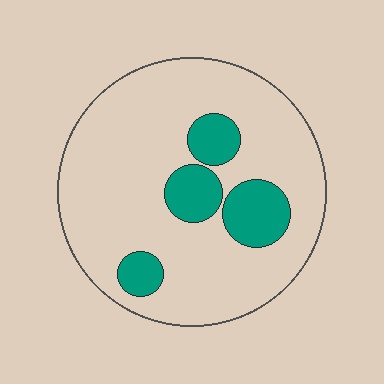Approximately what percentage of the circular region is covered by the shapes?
Approximately 20%.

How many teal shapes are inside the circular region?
4.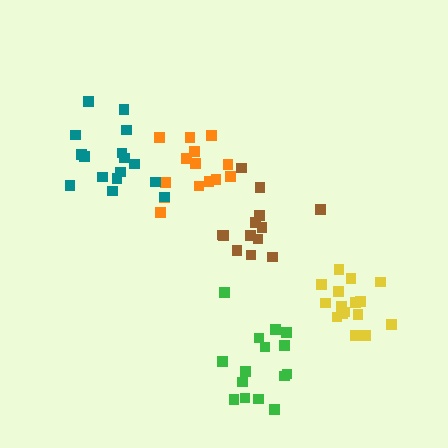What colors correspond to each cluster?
The clusters are colored: orange, green, yellow, teal, brown.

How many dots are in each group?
Group 1: 14 dots, Group 2: 15 dots, Group 3: 16 dots, Group 4: 16 dots, Group 5: 13 dots (74 total).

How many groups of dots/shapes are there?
There are 5 groups.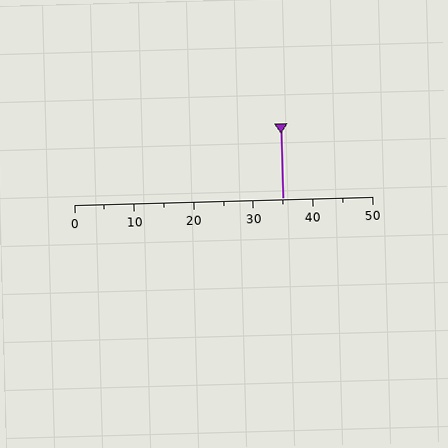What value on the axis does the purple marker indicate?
The marker indicates approximately 35.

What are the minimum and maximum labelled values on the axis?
The axis runs from 0 to 50.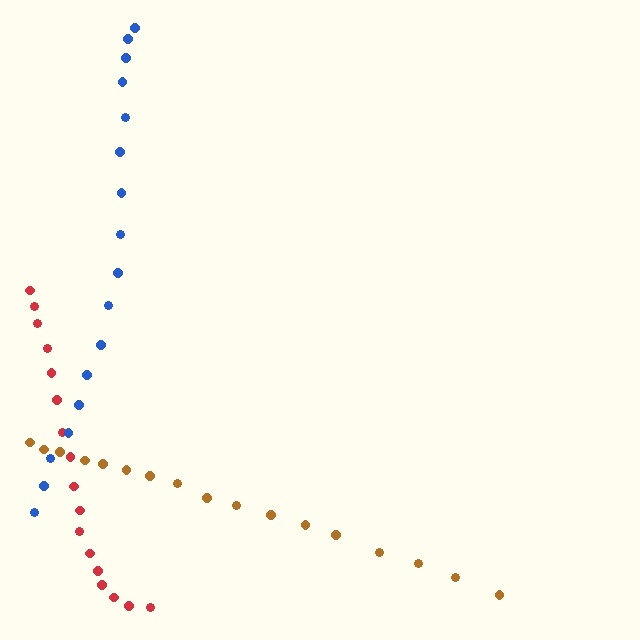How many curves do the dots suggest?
There are 3 distinct paths.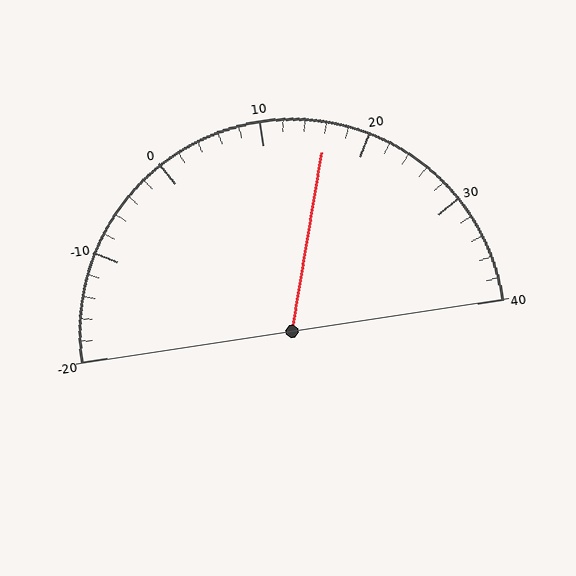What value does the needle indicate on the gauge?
The needle indicates approximately 16.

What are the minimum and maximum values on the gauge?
The gauge ranges from -20 to 40.